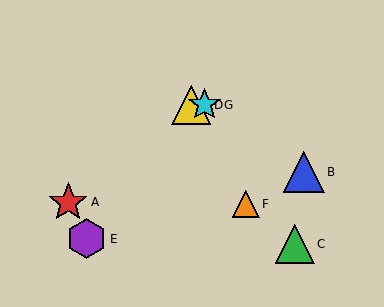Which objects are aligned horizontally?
Objects D, G are aligned horizontally.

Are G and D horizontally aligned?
Yes, both are at y≈105.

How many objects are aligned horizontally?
2 objects (D, G) are aligned horizontally.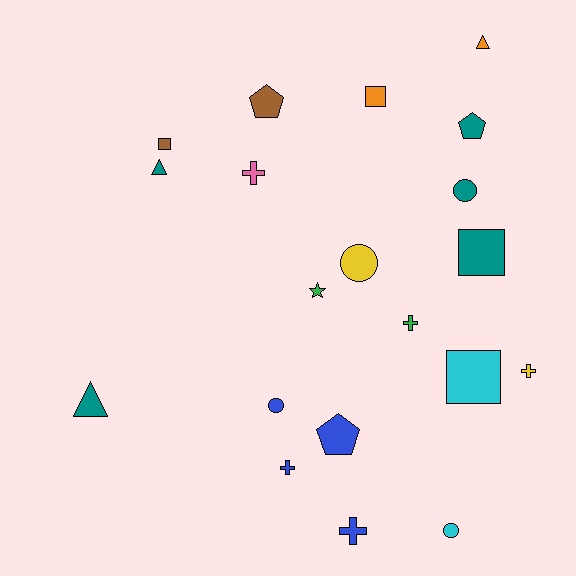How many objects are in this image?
There are 20 objects.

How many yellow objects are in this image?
There are 2 yellow objects.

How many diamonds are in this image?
There are no diamonds.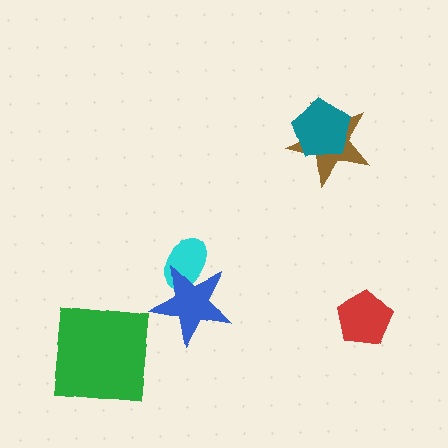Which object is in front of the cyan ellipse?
The blue star is in front of the cyan ellipse.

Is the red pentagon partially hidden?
No, no other shape covers it.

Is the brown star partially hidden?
Yes, it is partially covered by another shape.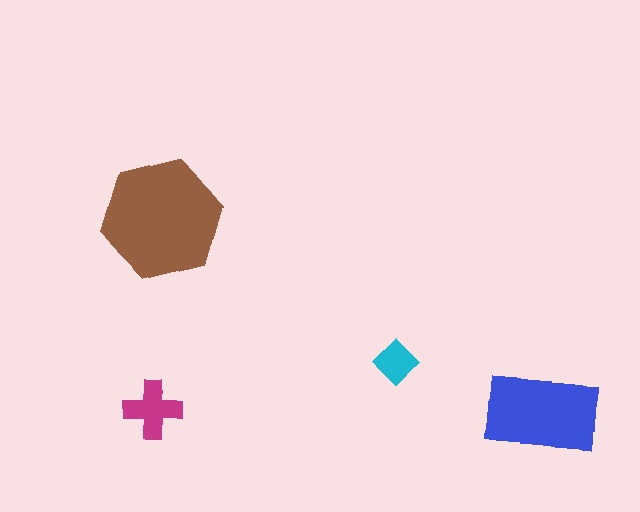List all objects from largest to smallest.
The brown hexagon, the blue rectangle, the magenta cross, the cyan diamond.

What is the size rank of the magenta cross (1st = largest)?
3rd.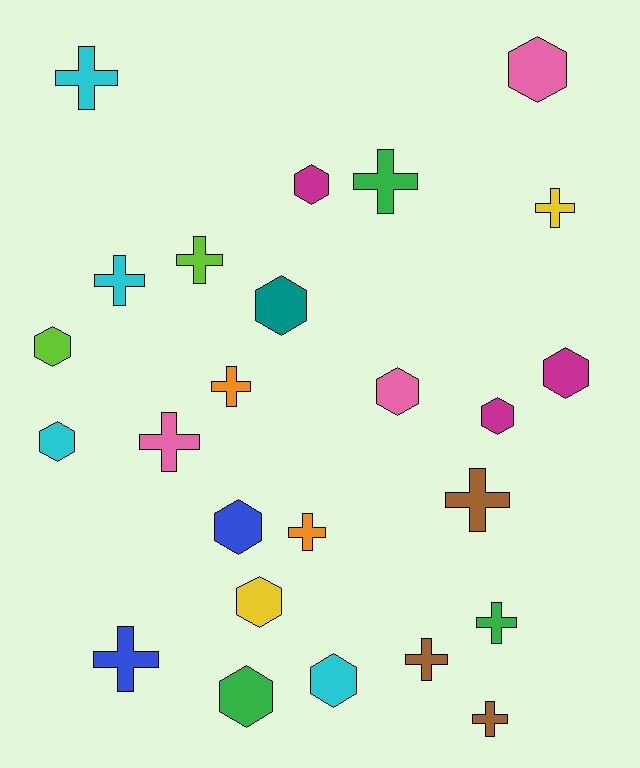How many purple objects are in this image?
There are no purple objects.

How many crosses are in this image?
There are 13 crosses.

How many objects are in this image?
There are 25 objects.